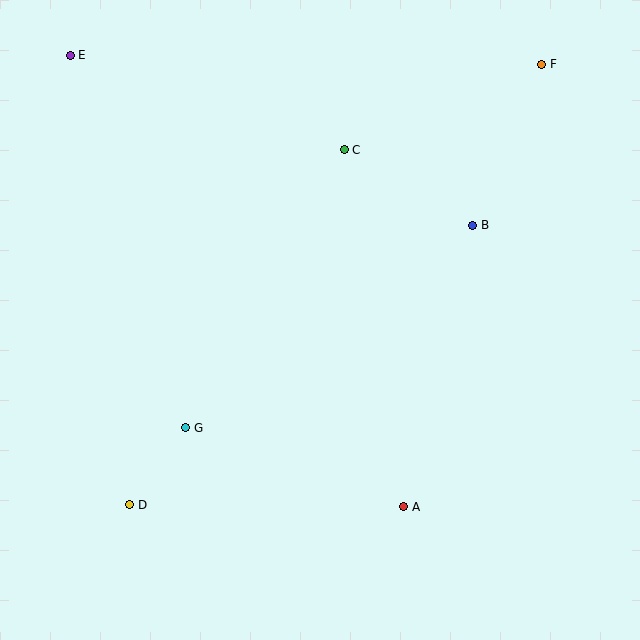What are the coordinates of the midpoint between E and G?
The midpoint between E and G is at (128, 242).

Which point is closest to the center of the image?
Point C at (344, 150) is closest to the center.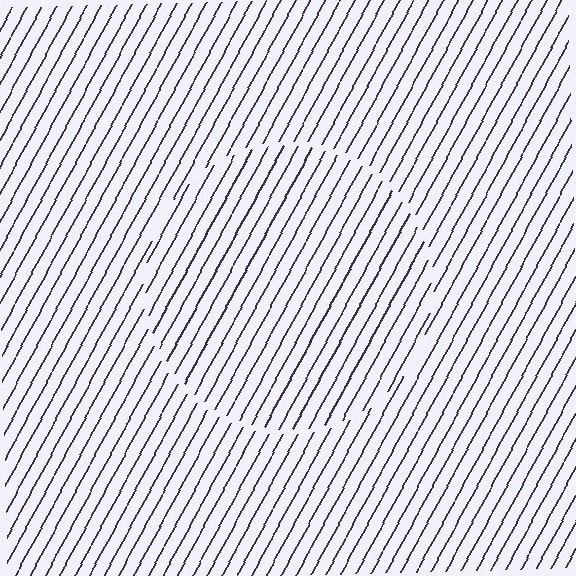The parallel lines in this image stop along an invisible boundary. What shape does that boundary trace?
An illusory circle. The interior of the shape contains the same grating, shifted by half a period — the contour is defined by the phase discontinuity where line-ends from the inner and outer gratings abut.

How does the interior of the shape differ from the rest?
The interior of the shape contains the same grating, shifted by half a period — the contour is defined by the phase discontinuity where line-ends from the inner and outer gratings abut.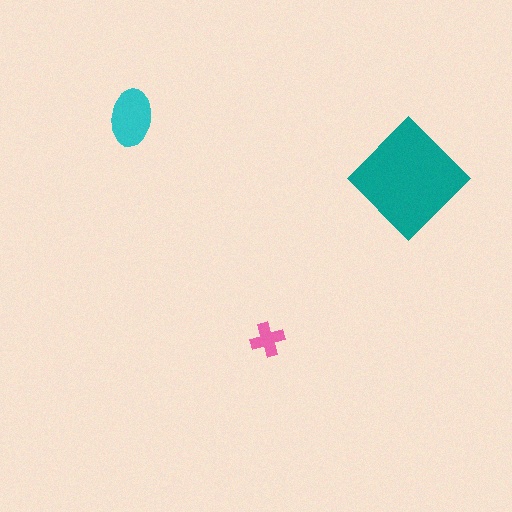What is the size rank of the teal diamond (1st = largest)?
1st.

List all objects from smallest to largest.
The pink cross, the cyan ellipse, the teal diamond.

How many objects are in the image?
There are 3 objects in the image.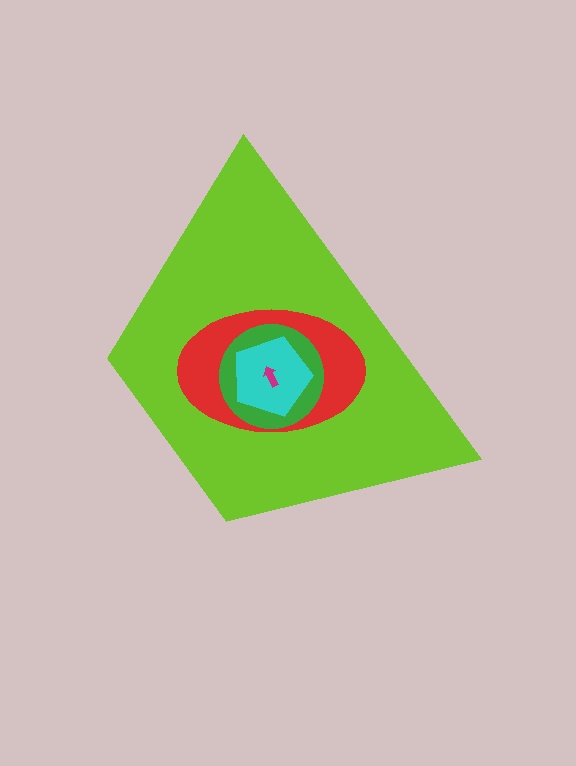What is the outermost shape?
The lime trapezoid.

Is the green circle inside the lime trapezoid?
Yes.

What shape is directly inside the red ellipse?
The green circle.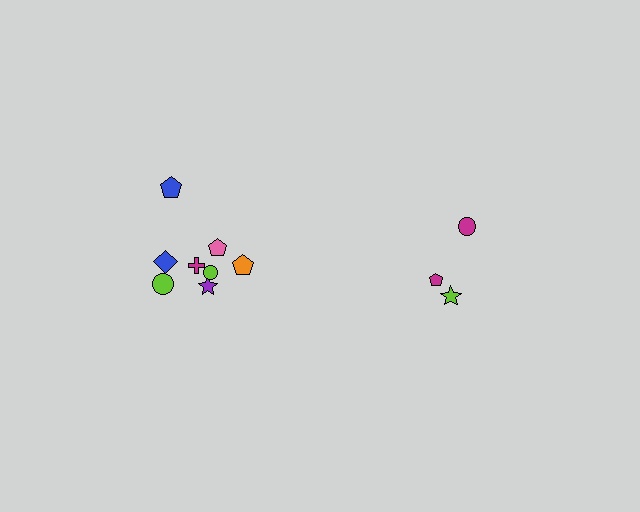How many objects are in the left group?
There are 8 objects.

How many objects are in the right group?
There are 3 objects.